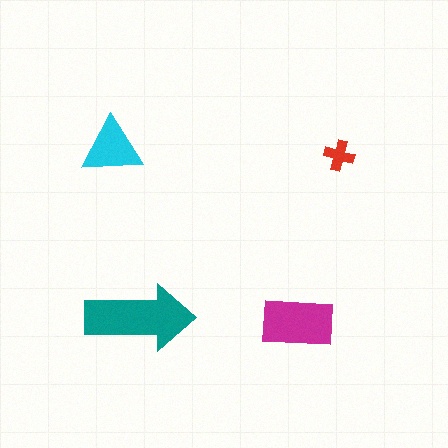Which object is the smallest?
The red cross.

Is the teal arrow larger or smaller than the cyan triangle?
Larger.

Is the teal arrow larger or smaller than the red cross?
Larger.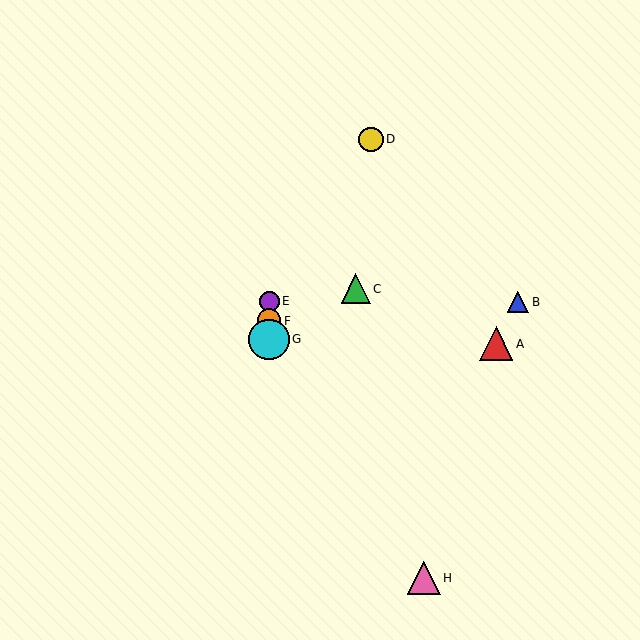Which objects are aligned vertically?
Objects E, F, G are aligned vertically.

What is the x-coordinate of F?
Object F is at x≈269.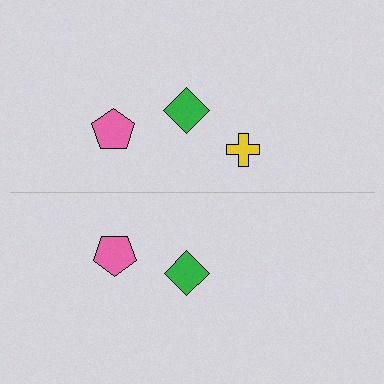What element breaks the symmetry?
A yellow cross is missing from the bottom side.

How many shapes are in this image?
There are 5 shapes in this image.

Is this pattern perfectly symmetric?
No, the pattern is not perfectly symmetric. A yellow cross is missing from the bottom side.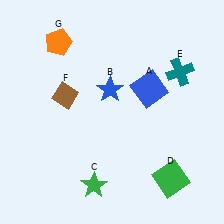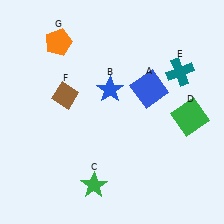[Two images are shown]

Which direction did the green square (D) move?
The green square (D) moved up.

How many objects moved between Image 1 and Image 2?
1 object moved between the two images.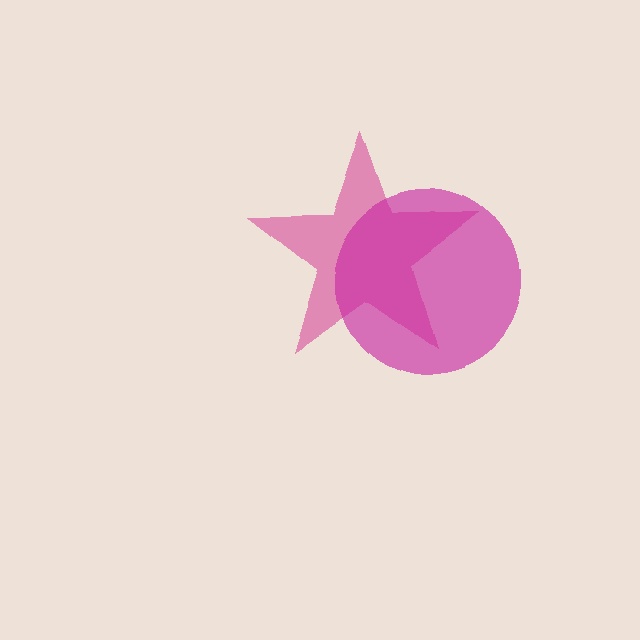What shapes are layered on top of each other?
The layered shapes are: a pink star, a magenta circle.